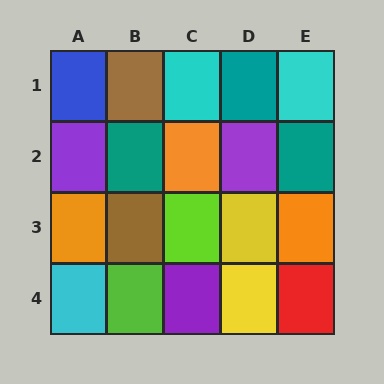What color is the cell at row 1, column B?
Brown.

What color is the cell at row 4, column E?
Red.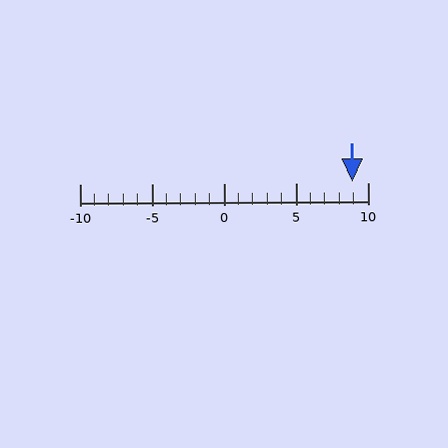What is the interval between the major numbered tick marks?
The major tick marks are spaced 5 units apart.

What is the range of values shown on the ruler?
The ruler shows values from -10 to 10.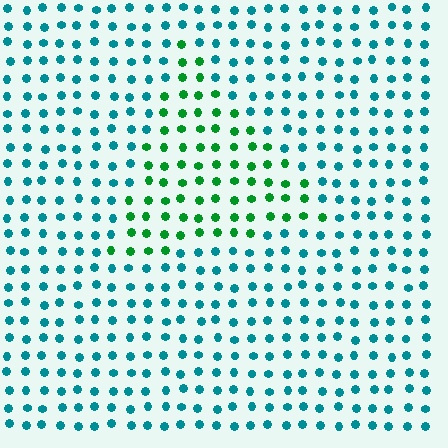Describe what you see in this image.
The image is filled with small teal elements in a uniform arrangement. A triangle-shaped region is visible where the elements are tinted to a slightly different hue, forming a subtle color boundary.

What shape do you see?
I see a triangle.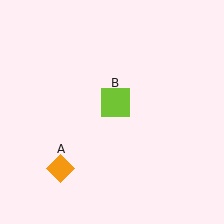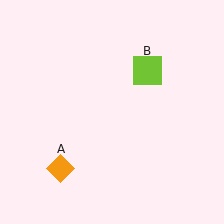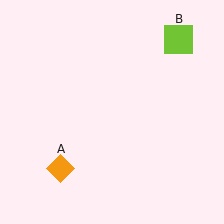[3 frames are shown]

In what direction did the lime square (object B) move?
The lime square (object B) moved up and to the right.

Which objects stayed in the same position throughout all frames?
Orange diamond (object A) remained stationary.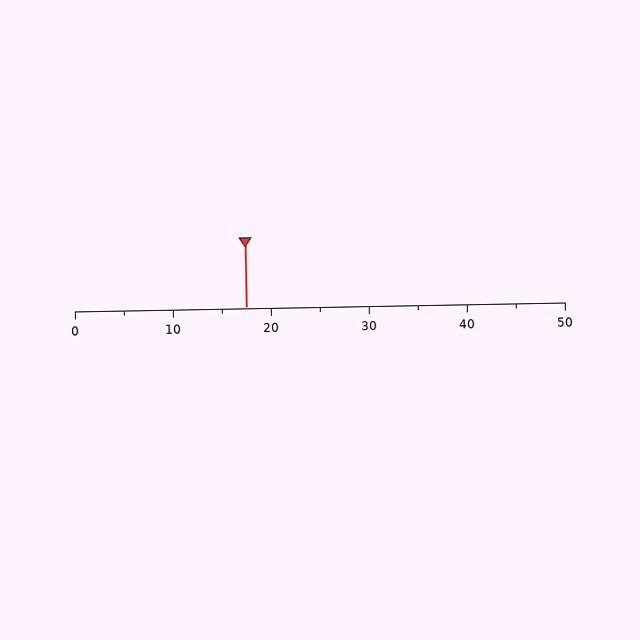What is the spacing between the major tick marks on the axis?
The major ticks are spaced 10 apart.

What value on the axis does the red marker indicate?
The marker indicates approximately 17.5.